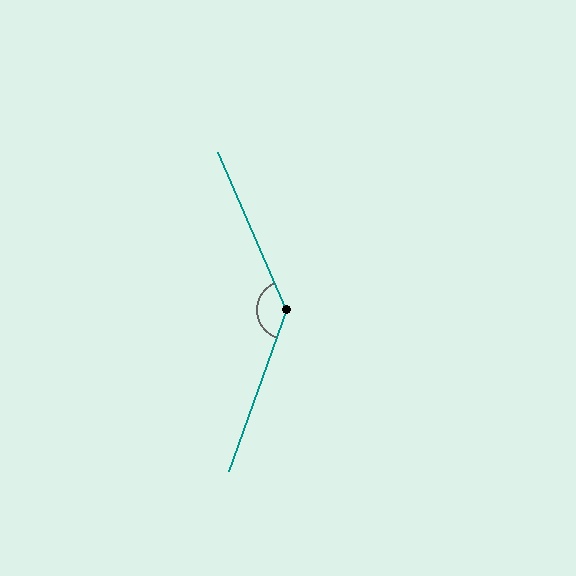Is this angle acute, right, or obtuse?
It is obtuse.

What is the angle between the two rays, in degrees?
Approximately 137 degrees.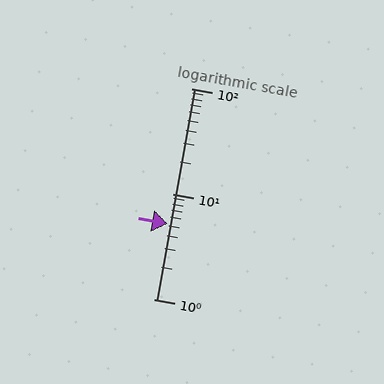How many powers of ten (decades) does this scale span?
The scale spans 2 decades, from 1 to 100.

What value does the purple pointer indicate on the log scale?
The pointer indicates approximately 5.2.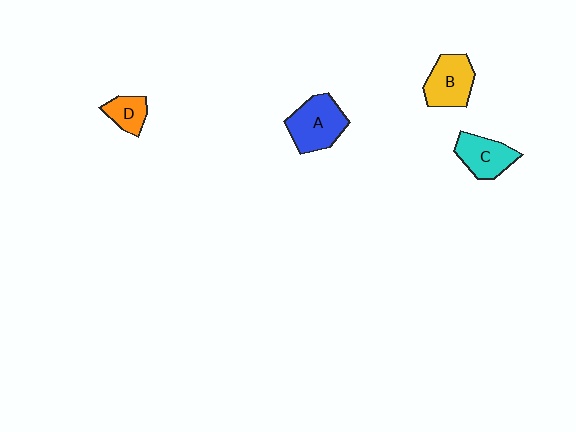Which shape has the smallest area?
Shape D (orange).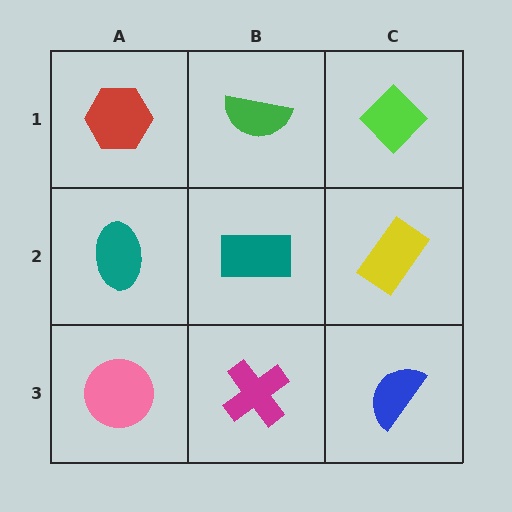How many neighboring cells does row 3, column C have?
2.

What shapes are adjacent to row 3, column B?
A teal rectangle (row 2, column B), a pink circle (row 3, column A), a blue semicircle (row 3, column C).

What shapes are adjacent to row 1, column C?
A yellow rectangle (row 2, column C), a green semicircle (row 1, column B).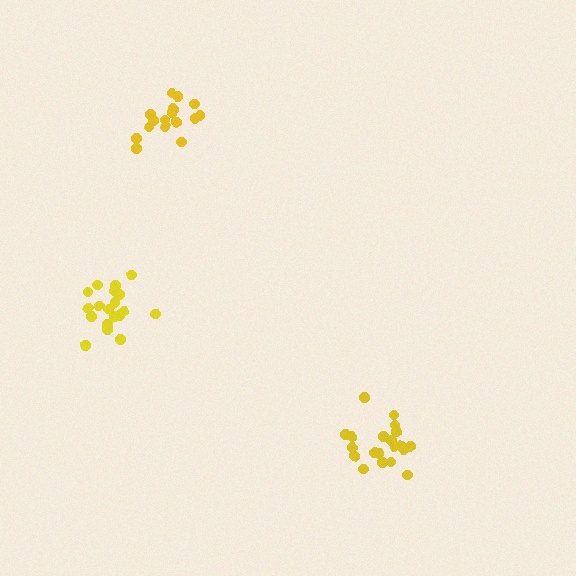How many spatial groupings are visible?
There are 3 spatial groupings.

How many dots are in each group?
Group 1: 20 dots, Group 2: 16 dots, Group 3: 20 dots (56 total).